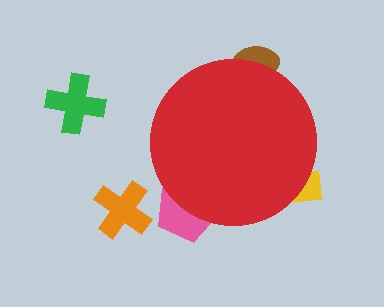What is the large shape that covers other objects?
A red circle.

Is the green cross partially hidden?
No, the green cross is fully visible.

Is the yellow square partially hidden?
Yes, the yellow square is partially hidden behind the red circle.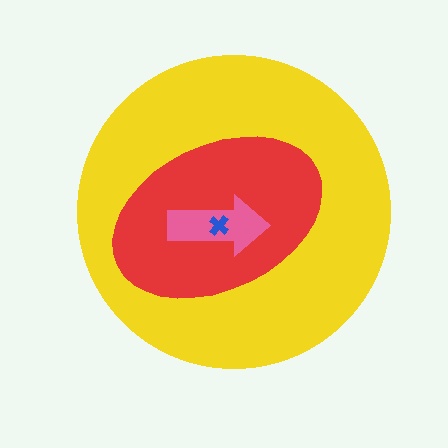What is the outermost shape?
The yellow circle.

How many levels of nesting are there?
4.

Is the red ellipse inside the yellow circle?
Yes.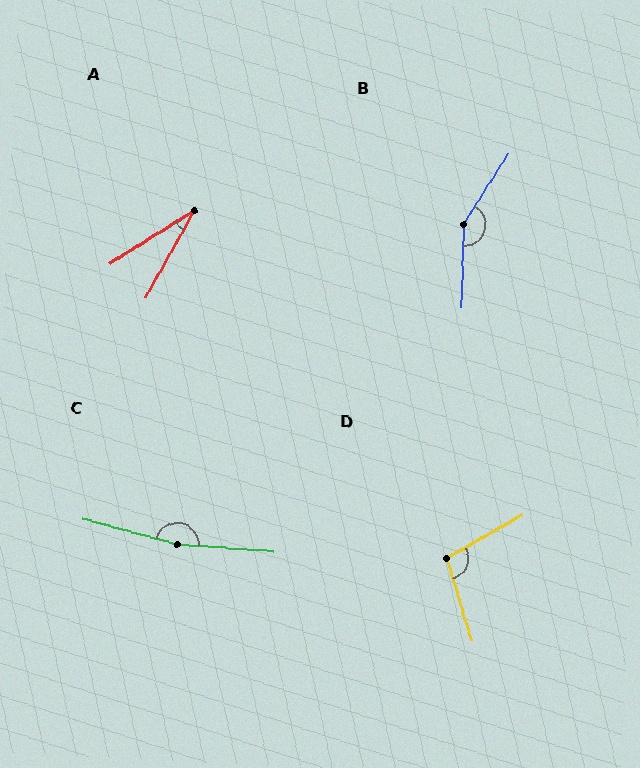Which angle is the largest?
C, at approximately 170 degrees.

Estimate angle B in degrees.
Approximately 149 degrees.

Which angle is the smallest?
A, at approximately 29 degrees.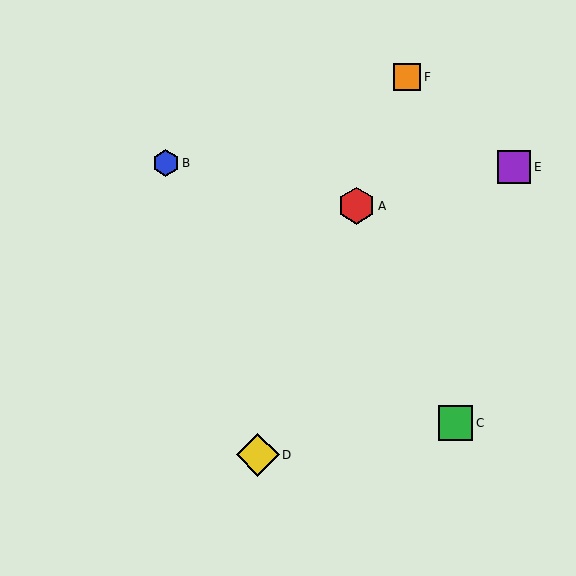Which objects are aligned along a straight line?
Objects A, D, F are aligned along a straight line.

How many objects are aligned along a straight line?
3 objects (A, D, F) are aligned along a straight line.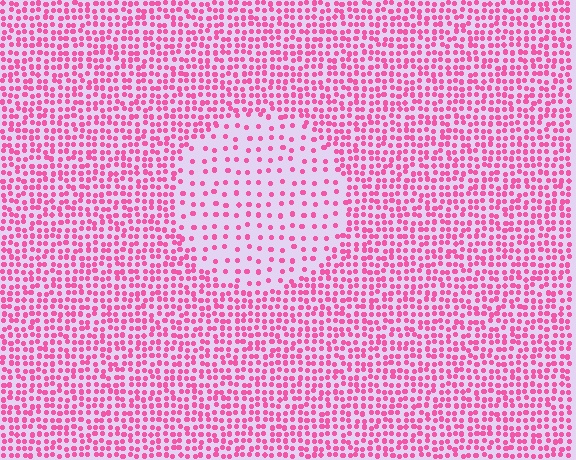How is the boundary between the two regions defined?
The boundary is defined by a change in element density (approximately 2.4x ratio). All elements are the same color, size, and shape.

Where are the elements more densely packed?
The elements are more densely packed outside the circle boundary.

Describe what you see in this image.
The image contains small pink elements arranged at two different densities. A circle-shaped region is visible where the elements are less densely packed than the surrounding area.